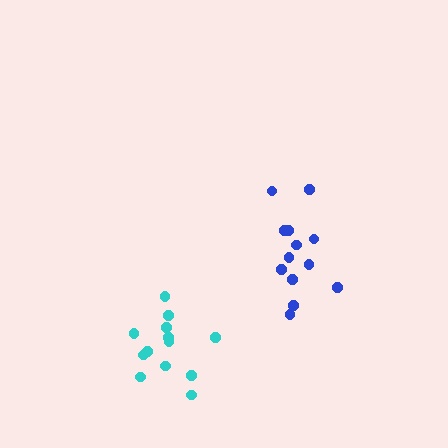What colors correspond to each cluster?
The clusters are colored: cyan, blue.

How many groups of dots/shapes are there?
There are 2 groups.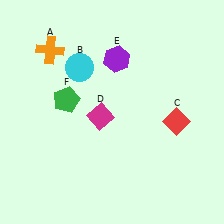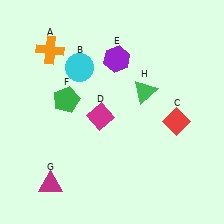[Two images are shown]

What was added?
A magenta triangle (G), a green triangle (H) were added in Image 2.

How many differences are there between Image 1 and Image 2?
There are 2 differences between the two images.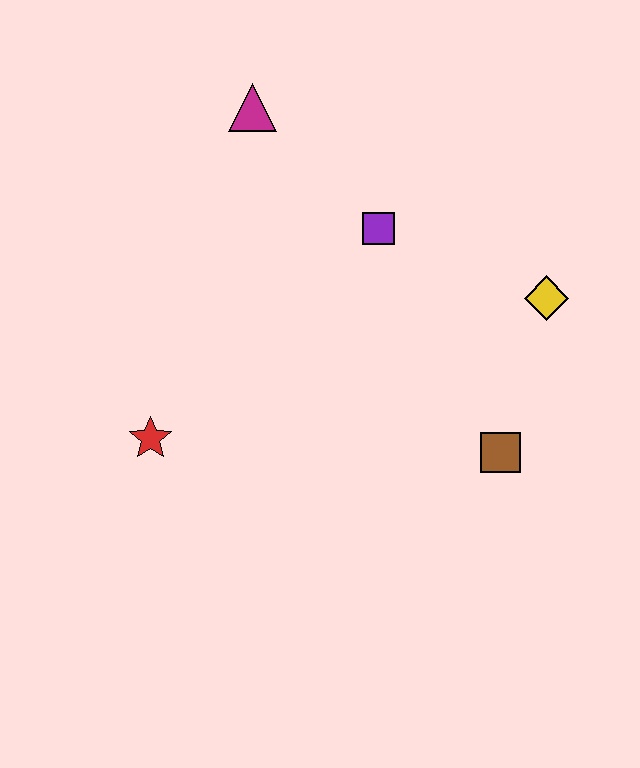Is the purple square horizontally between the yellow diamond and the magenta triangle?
Yes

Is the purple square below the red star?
No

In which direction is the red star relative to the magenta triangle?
The red star is below the magenta triangle.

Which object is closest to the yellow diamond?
The brown square is closest to the yellow diamond.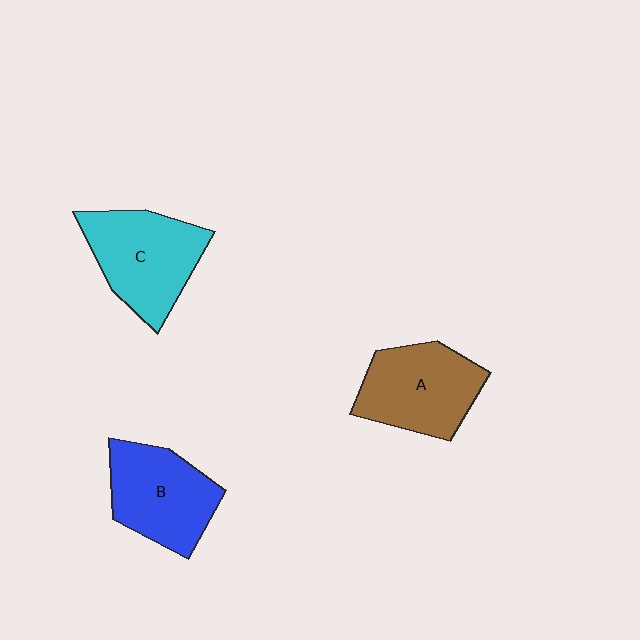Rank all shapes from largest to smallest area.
From largest to smallest: C (cyan), A (brown), B (blue).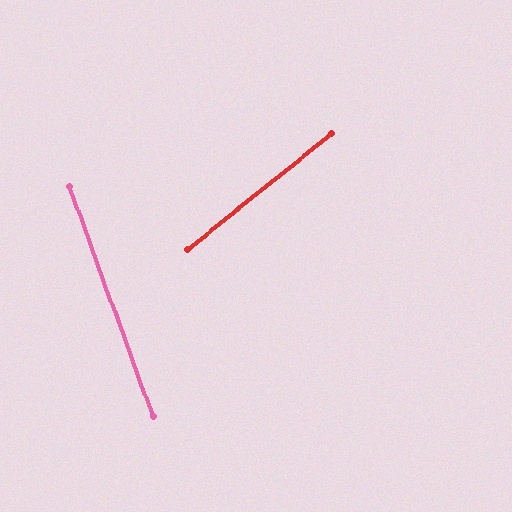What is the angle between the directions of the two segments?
Approximately 71 degrees.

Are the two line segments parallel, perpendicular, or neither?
Neither parallel nor perpendicular — they differ by about 71°.